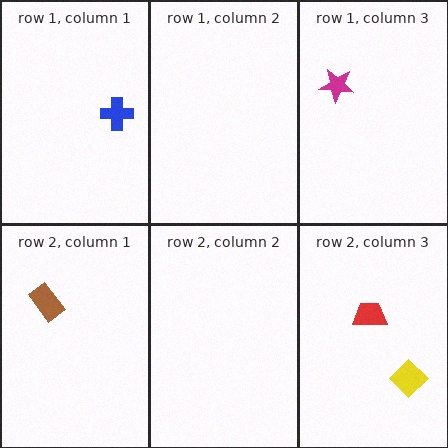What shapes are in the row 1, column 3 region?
The magenta star.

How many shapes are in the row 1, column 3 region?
1.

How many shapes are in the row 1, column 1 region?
1.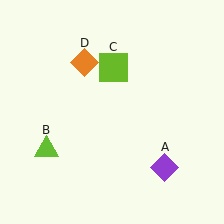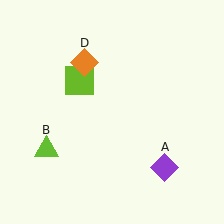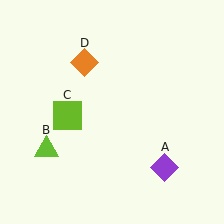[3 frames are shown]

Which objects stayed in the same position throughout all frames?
Purple diamond (object A) and lime triangle (object B) and orange diamond (object D) remained stationary.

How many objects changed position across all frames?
1 object changed position: lime square (object C).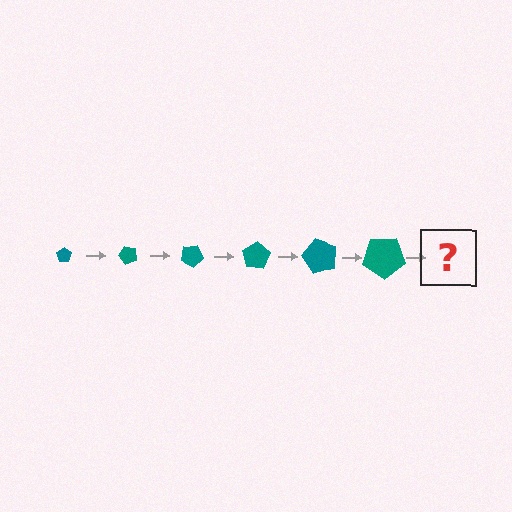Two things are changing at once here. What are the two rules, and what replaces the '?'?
The two rules are that the pentagon grows larger each step and it rotates 50 degrees each step. The '?' should be a pentagon, larger than the previous one and rotated 300 degrees from the start.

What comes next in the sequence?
The next element should be a pentagon, larger than the previous one and rotated 300 degrees from the start.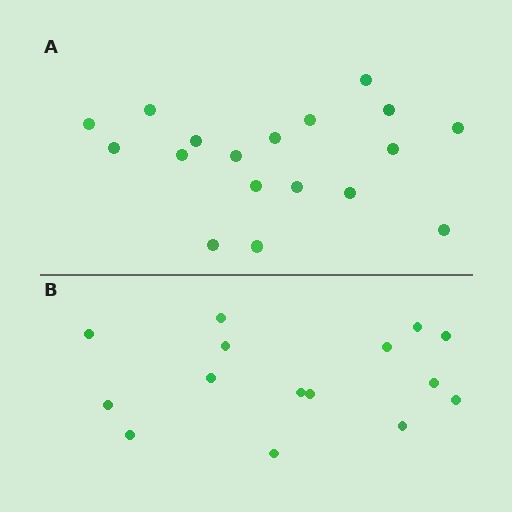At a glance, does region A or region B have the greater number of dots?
Region A (the top region) has more dots.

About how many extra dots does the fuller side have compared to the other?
Region A has just a few more — roughly 2 or 3 more dots than region B.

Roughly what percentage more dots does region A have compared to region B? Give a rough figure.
About 20% more.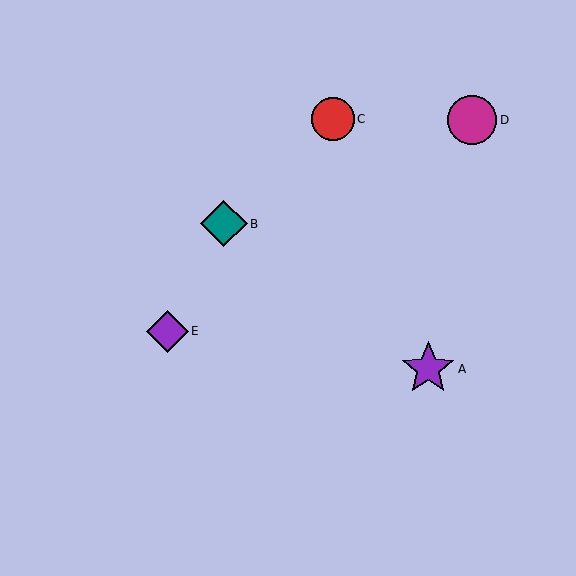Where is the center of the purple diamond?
The center of the purple diamond is at (167, 331).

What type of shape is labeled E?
Shape E is a purple diamond.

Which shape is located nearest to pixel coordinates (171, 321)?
The purple diamond (labeled E) at (167, 331) is nearest to that location.